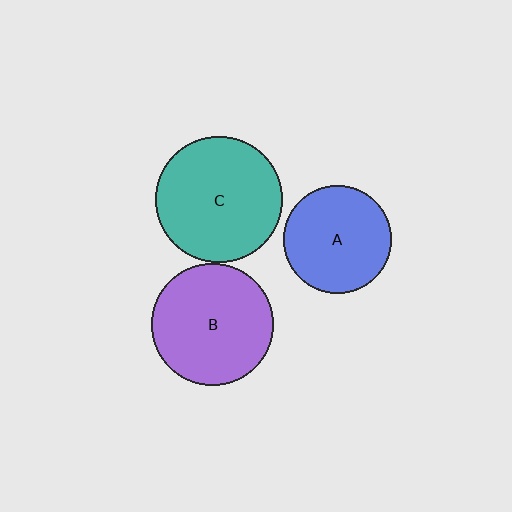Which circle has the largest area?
Circle C (teal).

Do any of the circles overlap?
No, none of the circles overlap.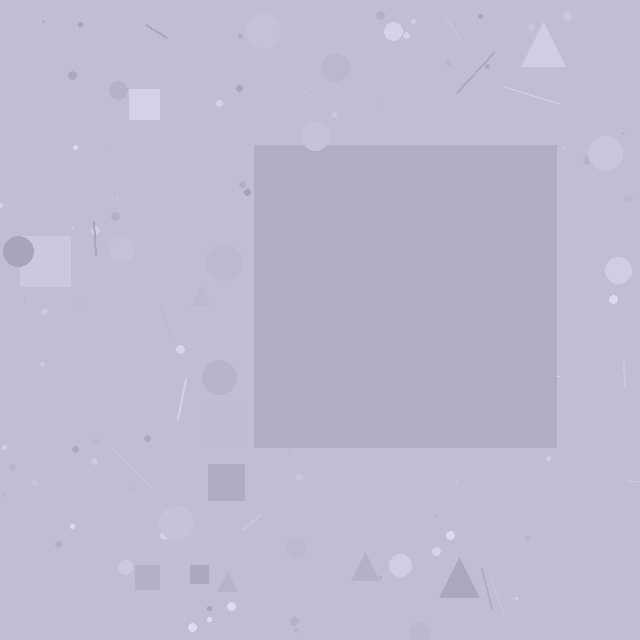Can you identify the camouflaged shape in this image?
The camouflaged shape is a square.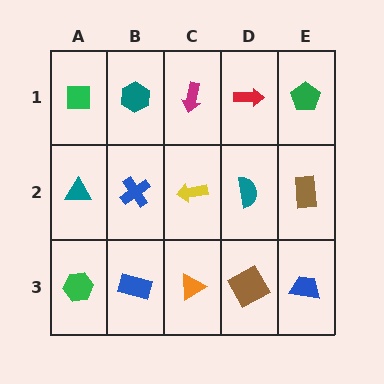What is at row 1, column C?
A magenta arrow.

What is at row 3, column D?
A brown square.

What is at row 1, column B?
A teal hexagon.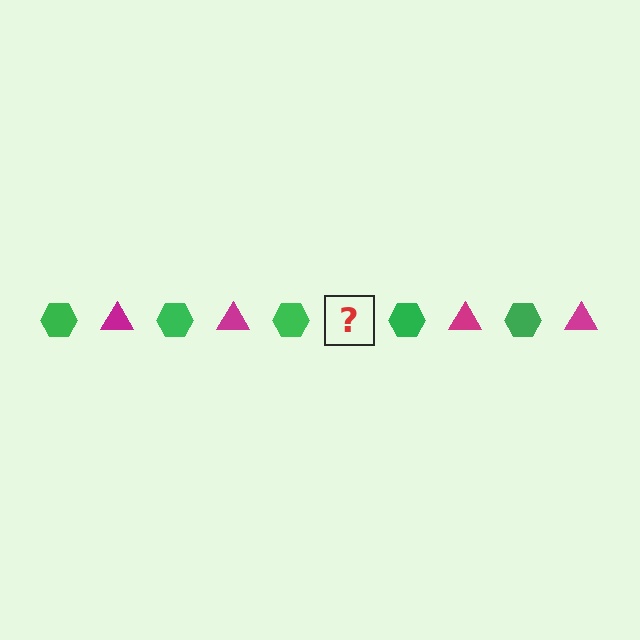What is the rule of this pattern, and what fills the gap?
The rule is that the pattern alternates between green hexagon and magenta triangle. The gap should be filled with a magenta triangle.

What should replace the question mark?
The question mark should be replaced with a magenta triangle.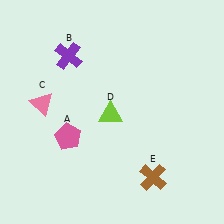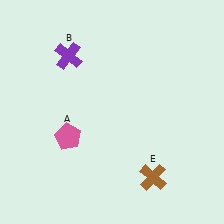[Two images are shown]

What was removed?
The pink triangle (C), the lime triangle (D) were removed in Image 2.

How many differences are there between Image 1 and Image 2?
There are 2 differences between the two images.